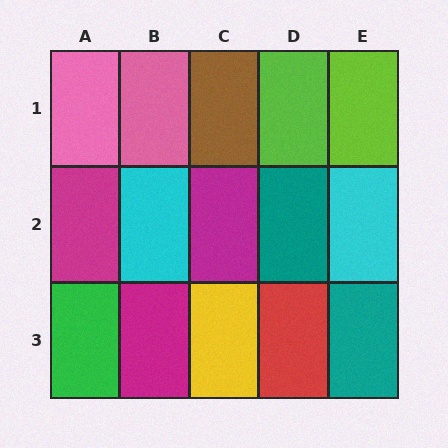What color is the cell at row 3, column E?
Teal.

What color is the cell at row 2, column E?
Cyan.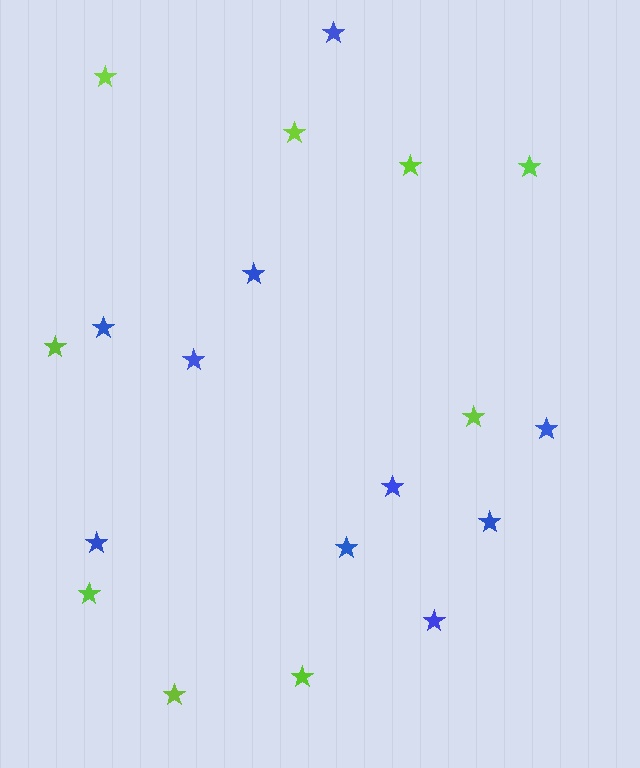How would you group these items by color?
There are 2 groups: one group of blue stars (10) and one group of lime stars (9).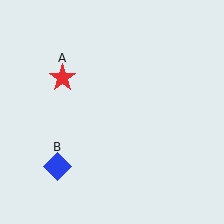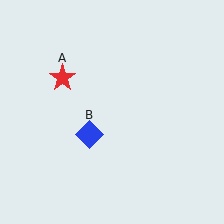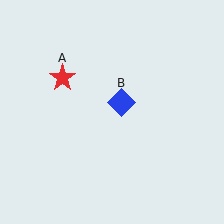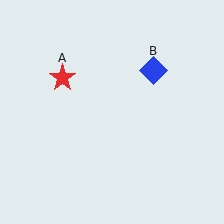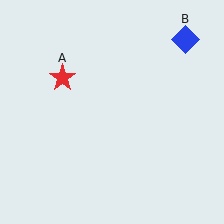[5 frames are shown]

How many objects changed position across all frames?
1 object changed position: blue diamond (object B).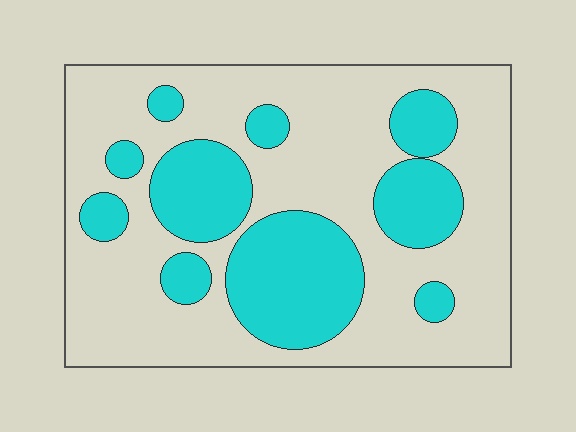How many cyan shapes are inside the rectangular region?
10.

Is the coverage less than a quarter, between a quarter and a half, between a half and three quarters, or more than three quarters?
Between a quarter and a half.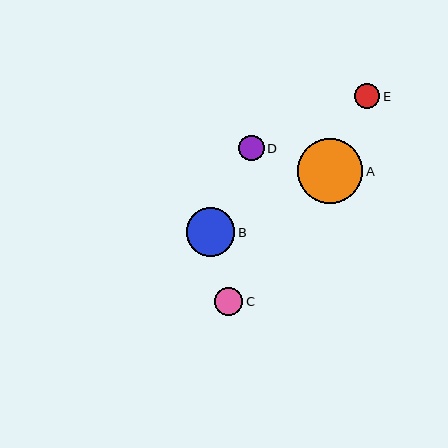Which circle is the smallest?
Circle E is the smallest with a size of approximately 25 pixels.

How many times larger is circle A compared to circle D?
Circle A is approximately 2.6 times the size of circle D.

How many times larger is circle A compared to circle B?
Circle A is approximately 1.3 times the size of circle B.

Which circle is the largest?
Circle A is the largest with a size of approximately 65 pixels.